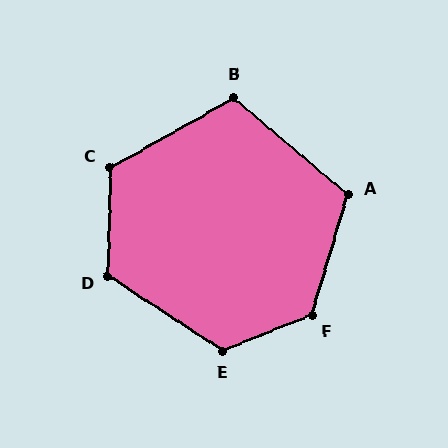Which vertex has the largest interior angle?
F, at approximately 128 degrees.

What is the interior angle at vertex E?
Approximately 125 degrees (obtuse).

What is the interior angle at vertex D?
Approximately 122 degrees (obtuse).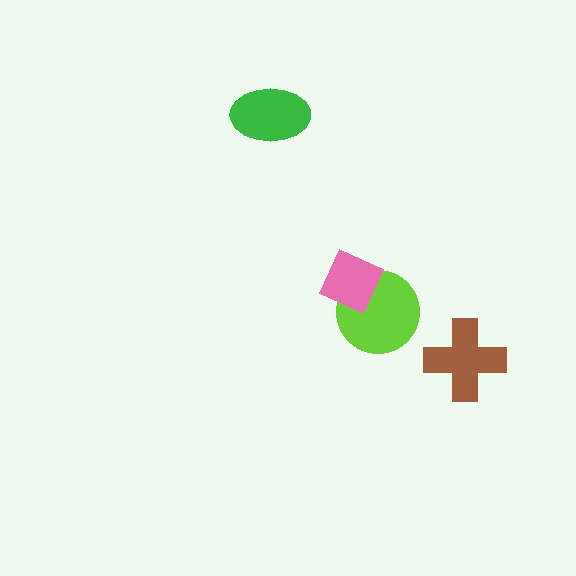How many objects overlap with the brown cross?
0 objects overlap with the brown cross.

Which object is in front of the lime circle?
The pink diamond is in front of the lime circle.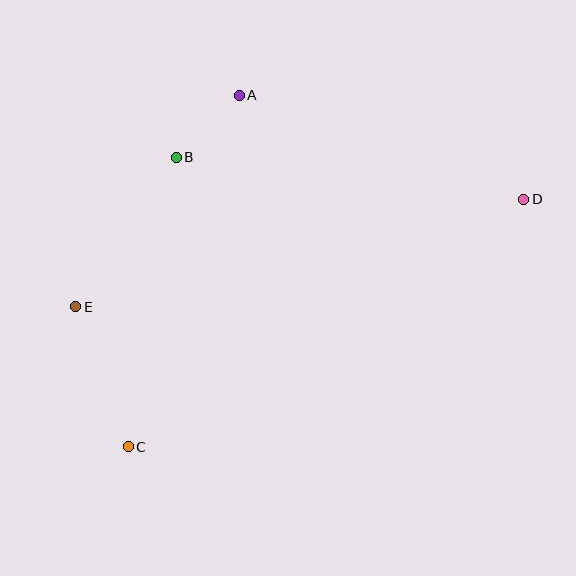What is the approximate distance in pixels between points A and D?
The distance between A and D is approximately 303 pixels.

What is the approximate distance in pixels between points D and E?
The distance between D and E is approximately 461 pixels.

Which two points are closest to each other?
Points A and B are closest to each other.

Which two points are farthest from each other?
Points C and D are farthest from each other.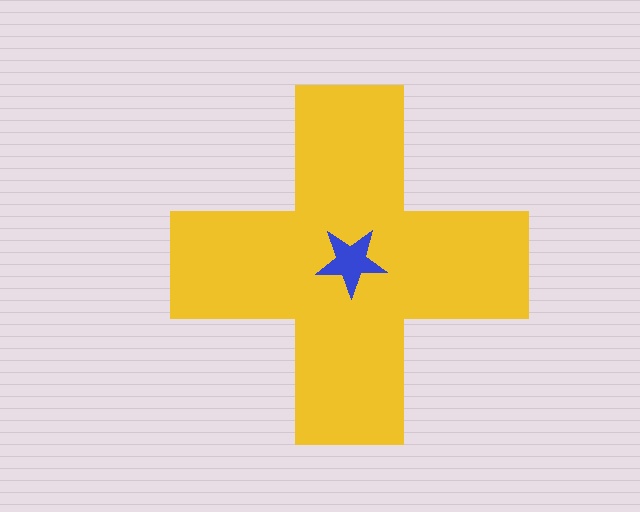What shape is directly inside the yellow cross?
The blue star.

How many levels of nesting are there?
2.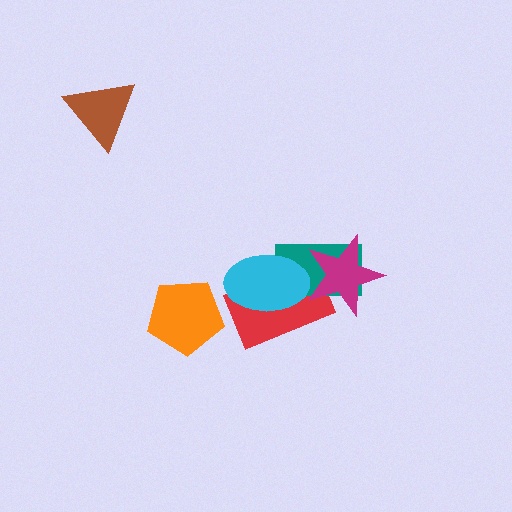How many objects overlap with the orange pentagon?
0 objects overlap with the orange pentagon.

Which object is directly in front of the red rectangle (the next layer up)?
The teal rectangle is directly in front of the red rectangle.